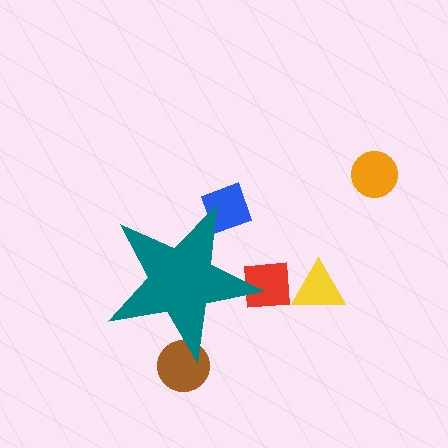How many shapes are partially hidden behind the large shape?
3 shapes are partially hidden.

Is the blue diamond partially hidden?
Yes, the blue diamond is partially hidden behind the teal star.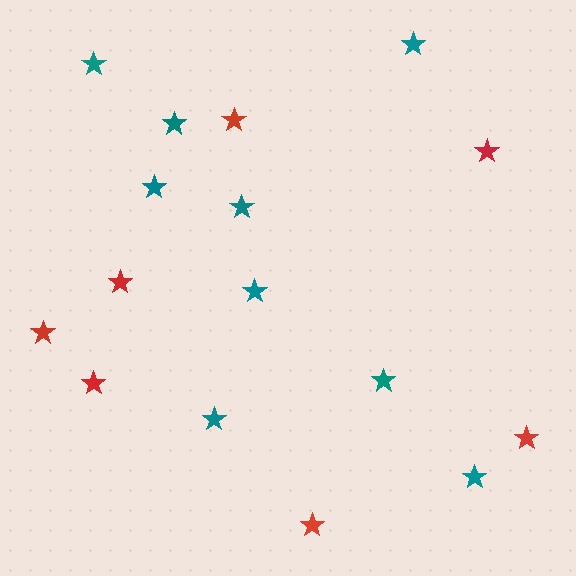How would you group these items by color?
There are 2 groups: one group of red stars (7) and one group of teal stars (9).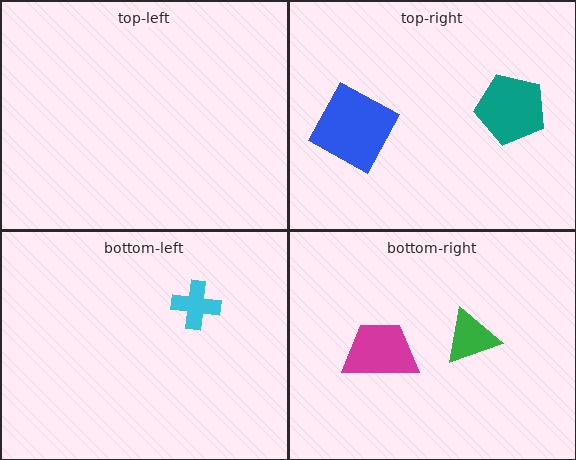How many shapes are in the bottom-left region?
1.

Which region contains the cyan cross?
The bottom-left region.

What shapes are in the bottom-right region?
The magenta trapezoid, the green triangle.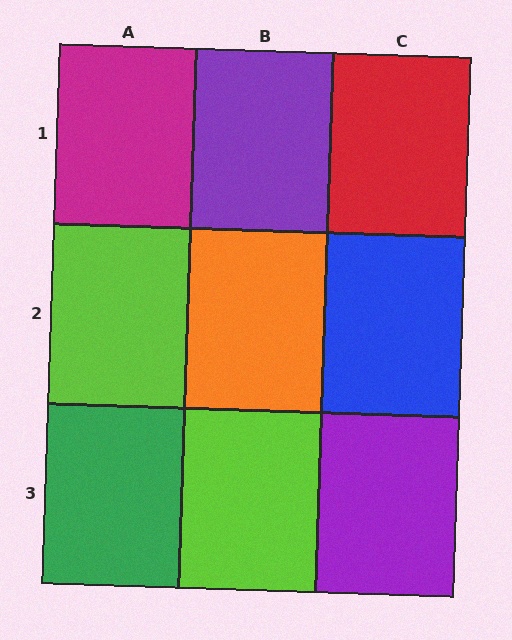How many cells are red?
1 cell is red.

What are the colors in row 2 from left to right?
Lime, orange, blue.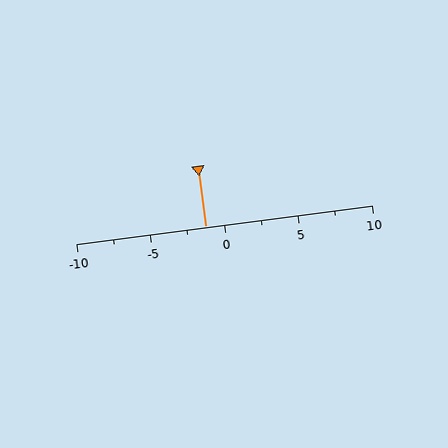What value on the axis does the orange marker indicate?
The marker indicates approximately -1.2.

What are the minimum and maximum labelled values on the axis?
The axis runs from -10 to 10.